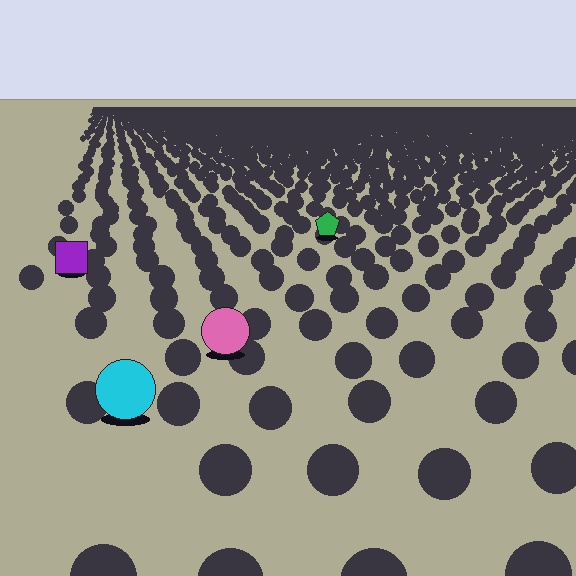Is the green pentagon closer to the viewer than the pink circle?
No. The pink circle is closer — you can tell from the texture gradient: the ground texture is coarser near it.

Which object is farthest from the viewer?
The green pentagon is farthest from the viewer. It appears smaller and the ground texture around it is denser.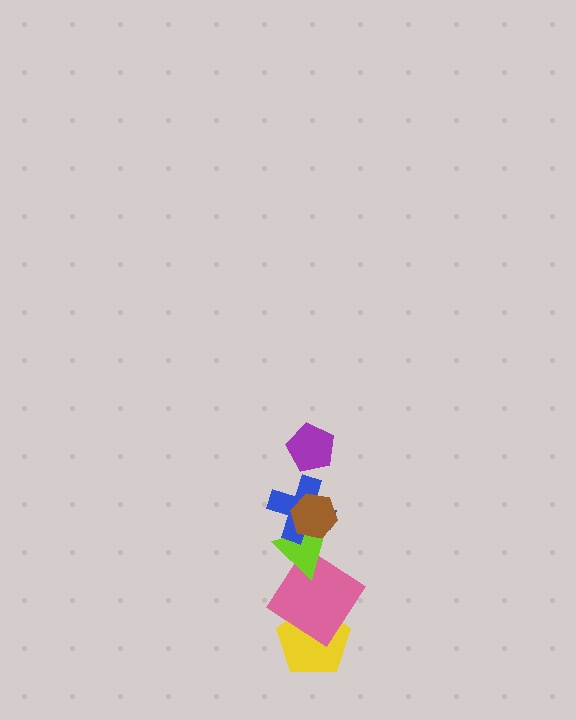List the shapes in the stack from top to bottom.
From top to bottom: the purple pentagon, the brown hexagon, the blue cross, the lime triangle, the pink diamond, the yellow pentagon.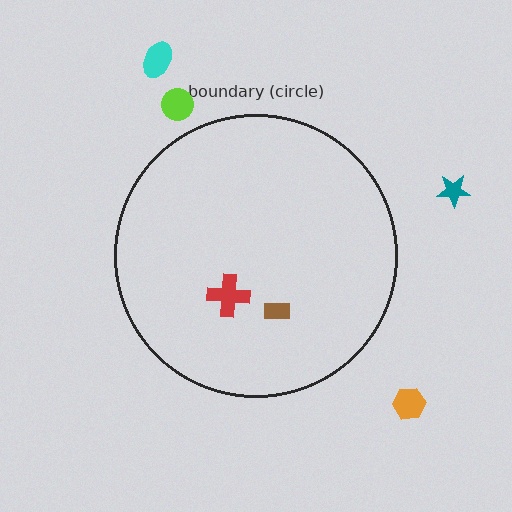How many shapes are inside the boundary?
2 inside, 4 outside.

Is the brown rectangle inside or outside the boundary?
Inside.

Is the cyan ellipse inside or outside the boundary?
Outside.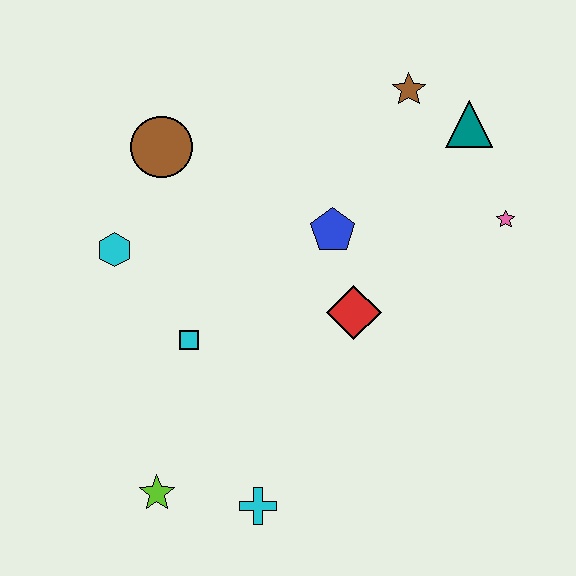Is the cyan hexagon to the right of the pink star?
No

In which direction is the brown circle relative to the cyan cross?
The brown circle is above the cyan cross.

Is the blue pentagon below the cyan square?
No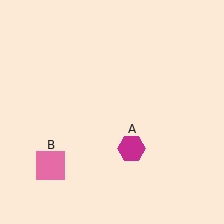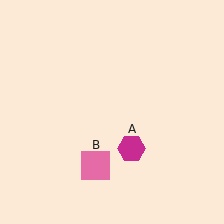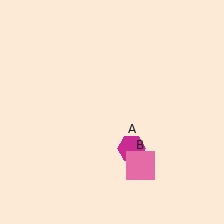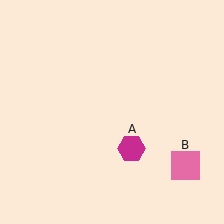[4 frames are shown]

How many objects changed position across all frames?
1 object changed position: pink square (object B).